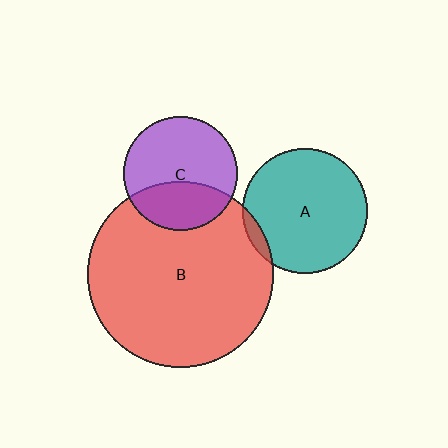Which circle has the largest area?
Circle B (red).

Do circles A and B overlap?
Yes.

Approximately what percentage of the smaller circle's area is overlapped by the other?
Approximately 5%.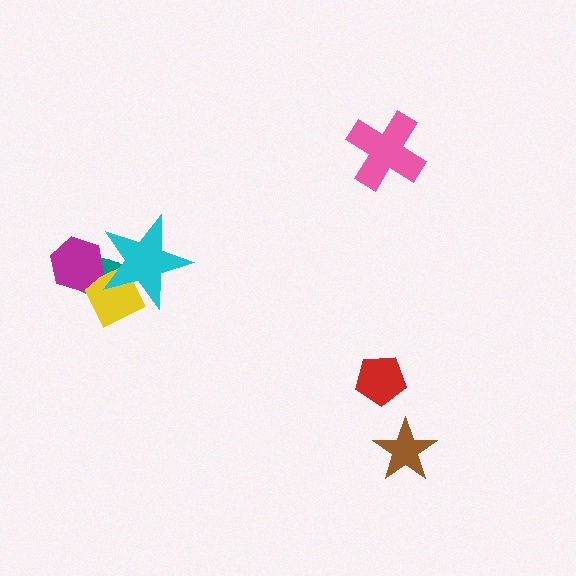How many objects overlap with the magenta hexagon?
3 objects overlap with the magenta hexagon.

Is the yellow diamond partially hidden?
Yes, it is partially covered by another shape.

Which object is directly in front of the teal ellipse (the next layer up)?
The yellow diamond is directly in front of the teal ellipse.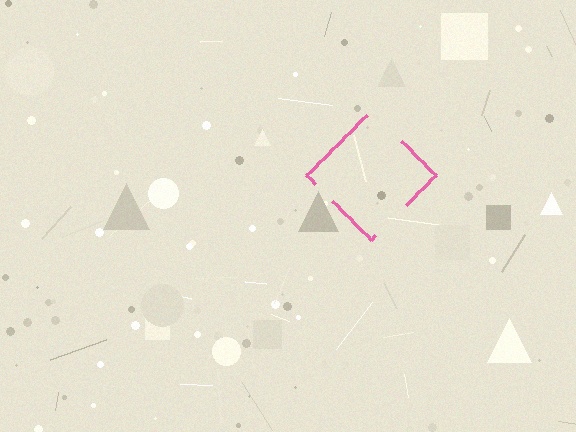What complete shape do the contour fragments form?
The contour fragments form a diamond.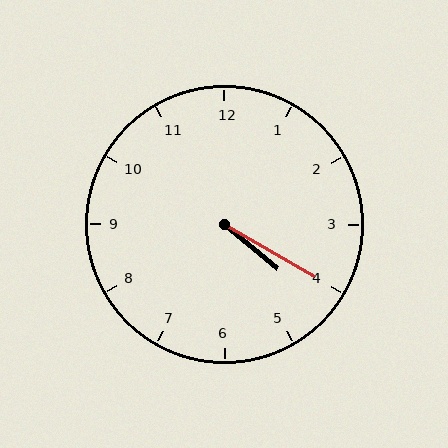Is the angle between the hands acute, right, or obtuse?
It is acute.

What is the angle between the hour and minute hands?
Approximately 10 degrees.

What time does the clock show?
4:20.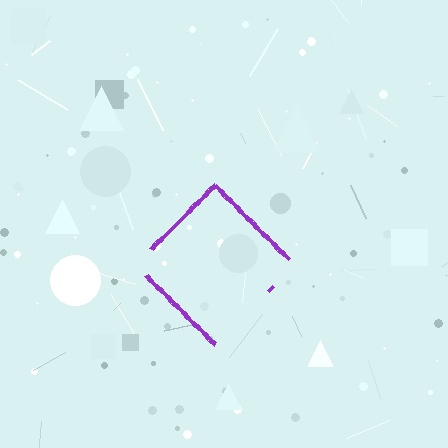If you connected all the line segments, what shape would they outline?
They would outline a diamond.